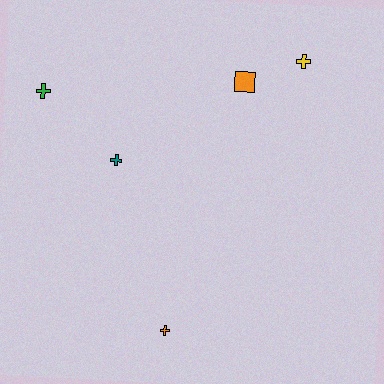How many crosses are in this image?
There are 4 crosses.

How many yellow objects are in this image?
There is 1 yellow object.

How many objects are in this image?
There are 5 objects.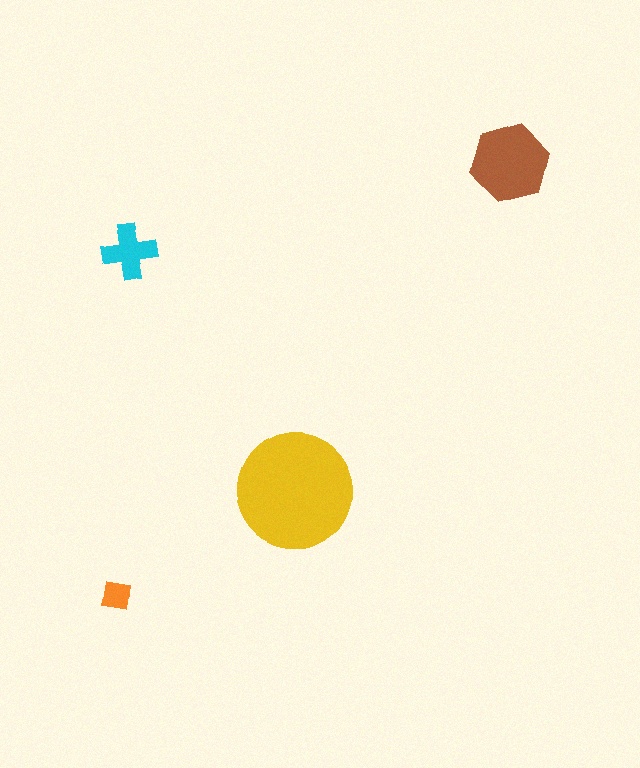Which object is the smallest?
The orange square.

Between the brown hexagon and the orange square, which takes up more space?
The brown hexagon.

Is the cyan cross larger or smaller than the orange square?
Larger.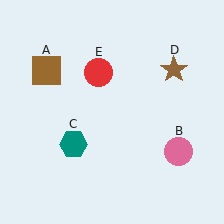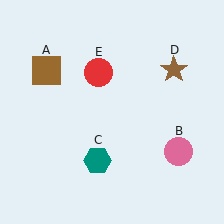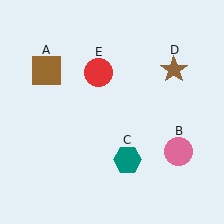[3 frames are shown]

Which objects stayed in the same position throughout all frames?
Brown square (object A) and pink circle (object B) and brown star (object D) and red circle (object E) remained stationary.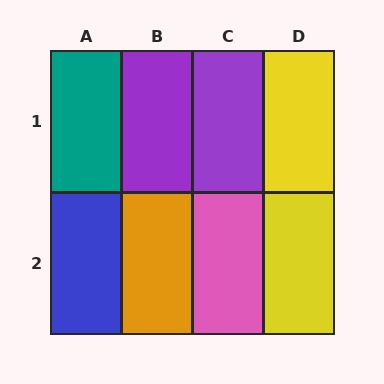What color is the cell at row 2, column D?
Yellow.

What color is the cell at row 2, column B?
Orange.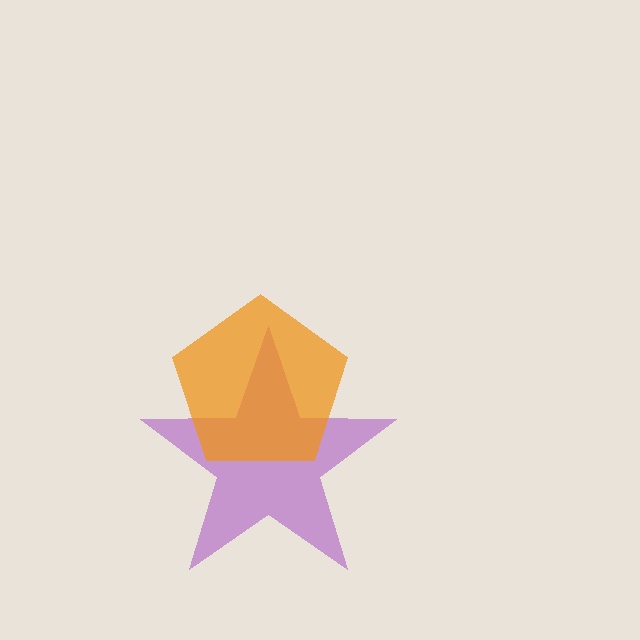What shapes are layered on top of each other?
The layered shapes are: a purple star, an orange pentagon.